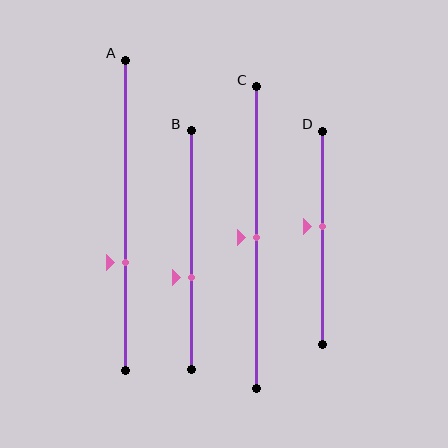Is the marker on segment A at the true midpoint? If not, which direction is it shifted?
No, the marker on segment A is shifted downward by about 15% of the segment length.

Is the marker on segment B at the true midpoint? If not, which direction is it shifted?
No, the marker on segment B is shifted downward by about 11% of the segment length.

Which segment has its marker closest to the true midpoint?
Segment C has its marker closest to the true midpoint.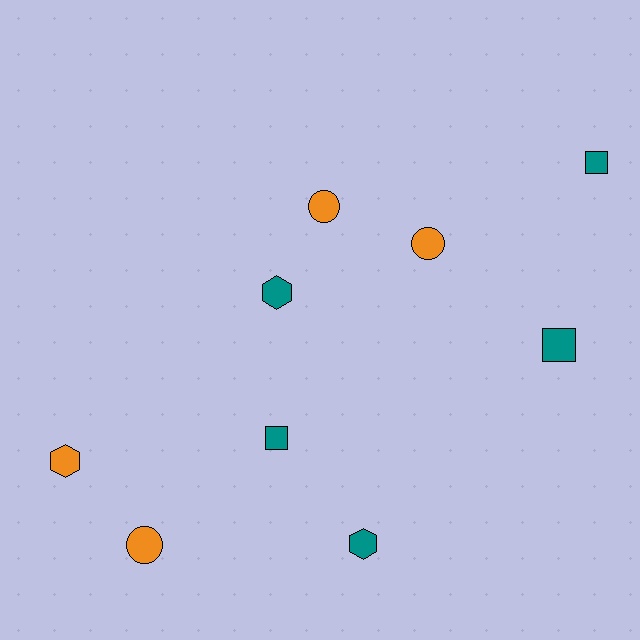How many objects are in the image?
There are 9 objects.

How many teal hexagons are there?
There are 2 teal hexagons.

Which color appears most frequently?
Teal, with 5 objects.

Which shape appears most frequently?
Circle, with 3 objects.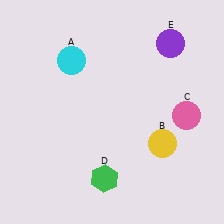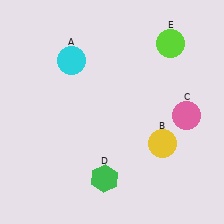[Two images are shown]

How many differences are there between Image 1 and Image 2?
There is 1 difference between the two images.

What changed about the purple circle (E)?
In Image 1, E is purple. In Image 2, it changed to lime.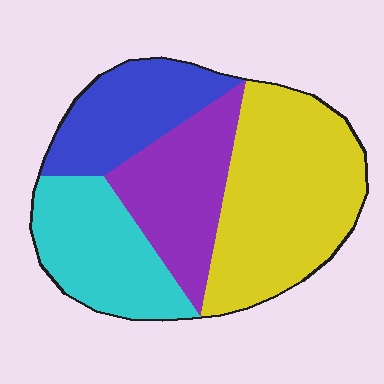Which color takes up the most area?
Yellow, at roughly 40%.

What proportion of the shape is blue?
Blue covers 19% of the shape.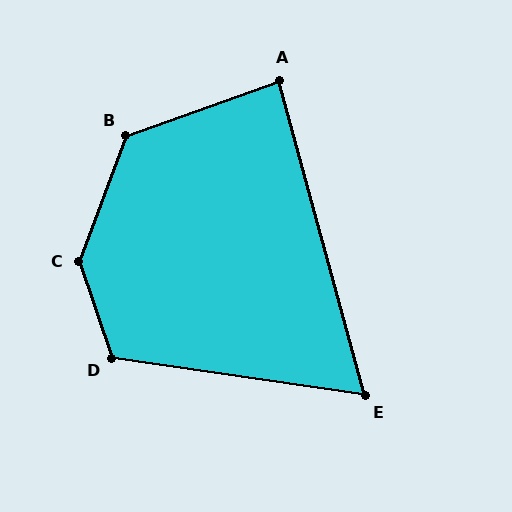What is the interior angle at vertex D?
Approximately 117 degrees (obtuse).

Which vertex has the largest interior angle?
C, at approximately 141 degrees.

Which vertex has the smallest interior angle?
E, at approximately 66 degrees.